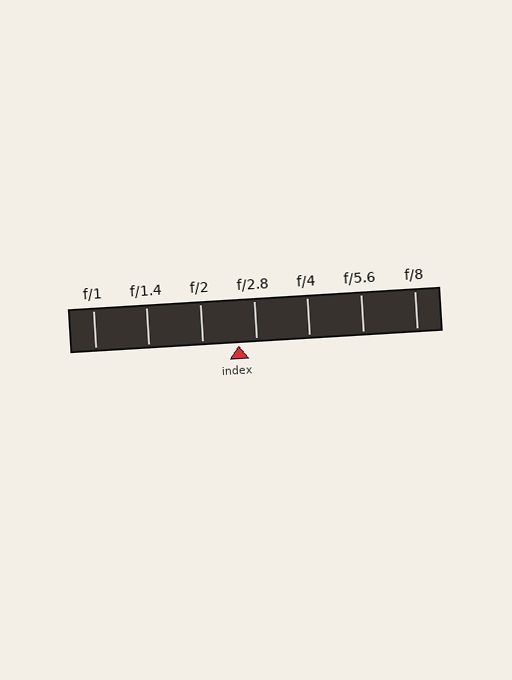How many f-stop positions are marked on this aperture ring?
There are 7 f-stop positions marked.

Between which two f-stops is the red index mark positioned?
The index mark is between f/2 and f/2.8.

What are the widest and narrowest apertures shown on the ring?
The widest aperture shown is f/1 and the narrowest is f/8.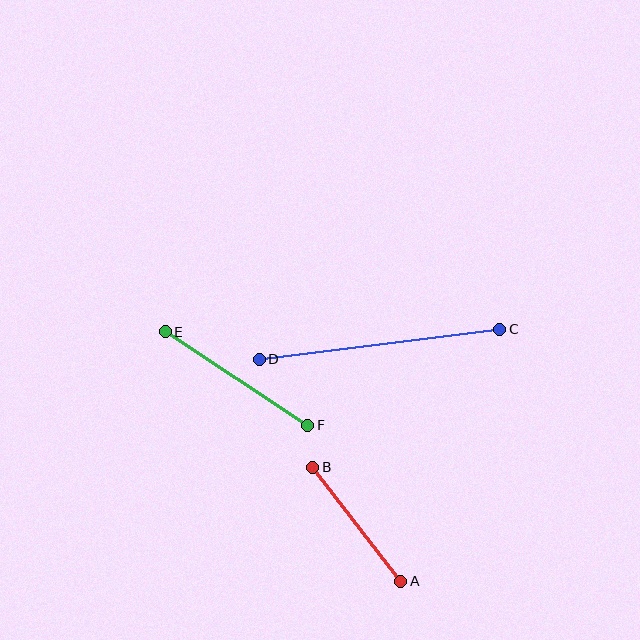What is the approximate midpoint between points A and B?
The midpoint is at approximately (357, 524) pixels.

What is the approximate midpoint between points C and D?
The midpoint is at approximately (379, 344) pixels.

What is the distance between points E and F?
The distance is approximately 170 pixels.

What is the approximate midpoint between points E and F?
The midpoint is at approximately (236, 379) pixels.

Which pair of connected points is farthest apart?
Points C and D are farthest apart.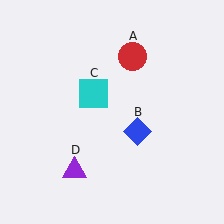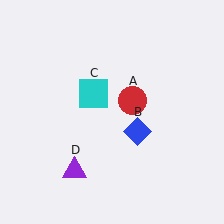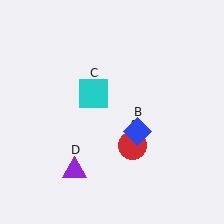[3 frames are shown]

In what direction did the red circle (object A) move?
The red circle (object A) moved down.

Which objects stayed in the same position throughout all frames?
Blue diamond (object B) and cyan square (object C) and purple triangle (object D) remained stationary.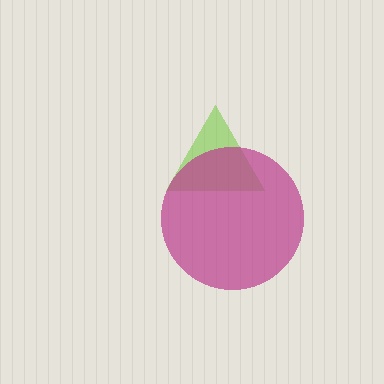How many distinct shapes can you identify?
There are 2 distinct shapes: a lime triangle, a magenta circle.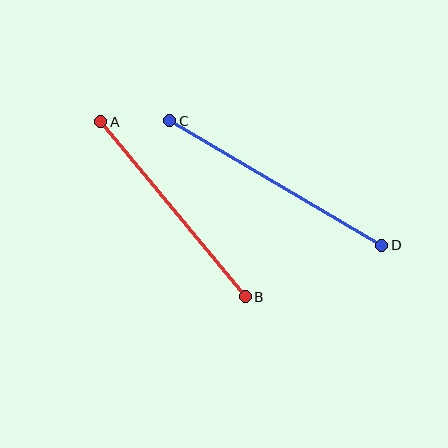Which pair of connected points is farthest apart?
Points C and D are farthest apart.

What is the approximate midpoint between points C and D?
The midpoint is at approximately (276, 183) pixels.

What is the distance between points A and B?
The distance is approximately 227 pixels.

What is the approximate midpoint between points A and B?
The midpoint is at approximately (173, 209) pixels.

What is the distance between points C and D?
The distance is approximately 246 pixels.